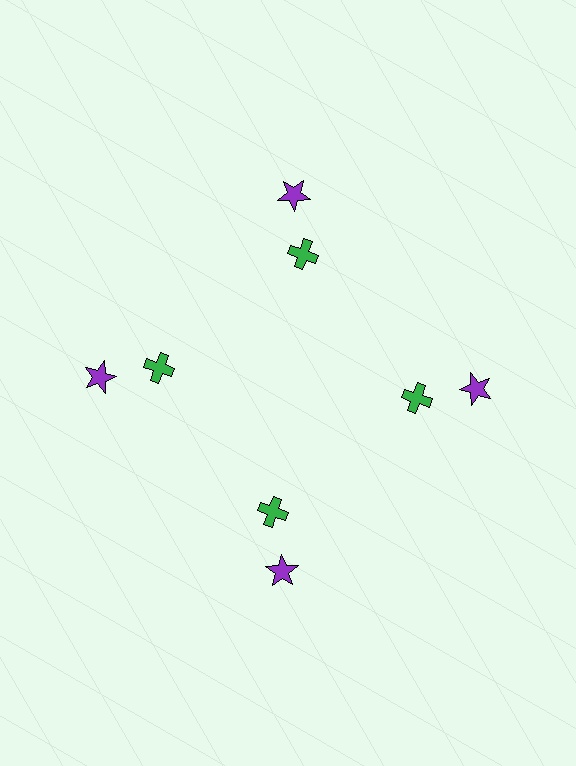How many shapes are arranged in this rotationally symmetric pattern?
There are 8 shapes, arranged in 4 groups of 2.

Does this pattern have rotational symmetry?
Yes, this pattern has 4-fold rotational symmetry. It looks the same after rotating 90 degrees around the center.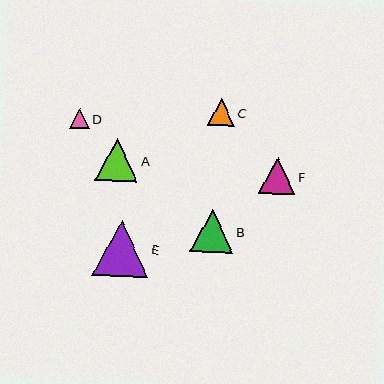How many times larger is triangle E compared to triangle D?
Triangle E is approximately 2.8 times the size of triangle D.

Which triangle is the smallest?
Triangle D is the smallest with a size of approximately 20 pixels.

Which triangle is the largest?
Triangle E is the largest with a size of approximately 56 pixels.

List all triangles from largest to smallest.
From largest to smallest: E, A, B, F, C, D.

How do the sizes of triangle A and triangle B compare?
Triangle A and triangle B are approximately the same size.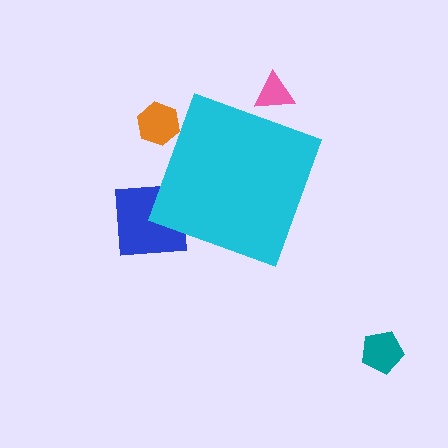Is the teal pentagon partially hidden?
No, the teal pentagon is fully visible.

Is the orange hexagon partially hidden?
Yes, the orange hexagon is partially hidden behind the cyan diamond.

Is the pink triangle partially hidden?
Yes, the pink triangle is partially hidden behind the cyan diamond.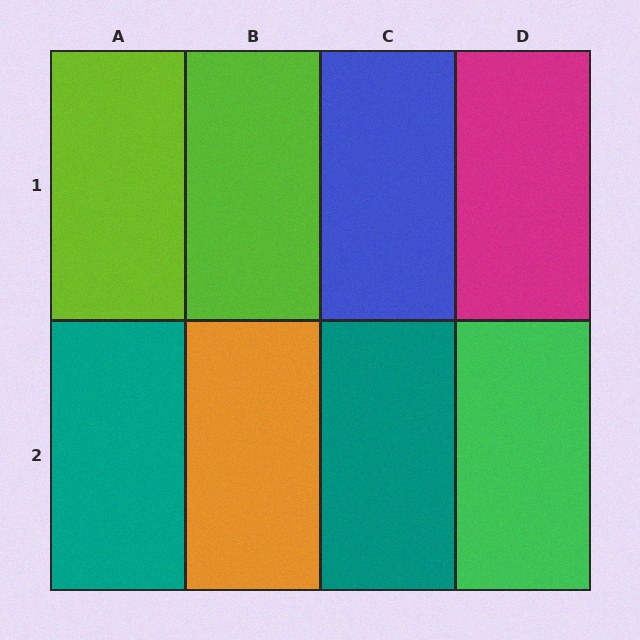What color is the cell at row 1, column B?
Lime.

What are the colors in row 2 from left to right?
Teal, orange, teal, green.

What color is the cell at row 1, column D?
Magenta.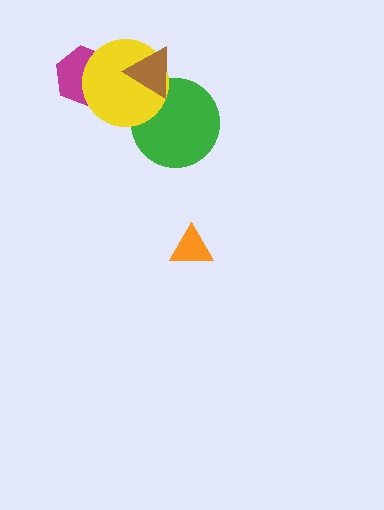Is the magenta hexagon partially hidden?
Yes, it is partially covered by another shape.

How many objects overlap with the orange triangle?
0 objects overlap with the orange triangle.